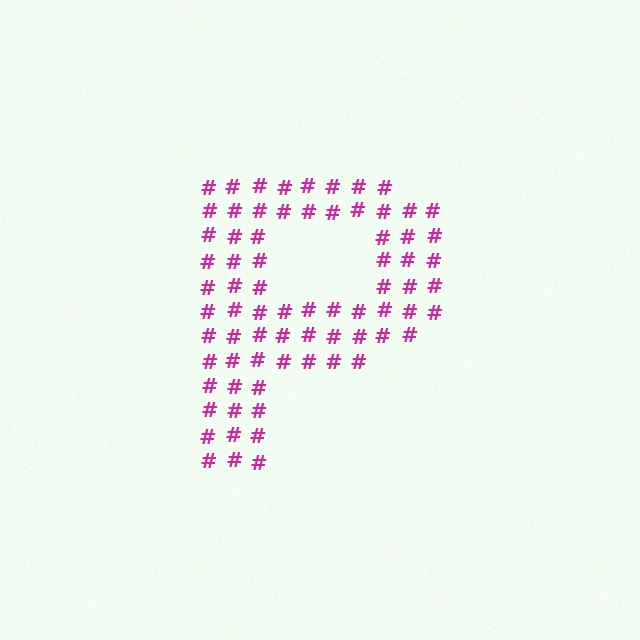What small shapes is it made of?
It is made of small hash symbols.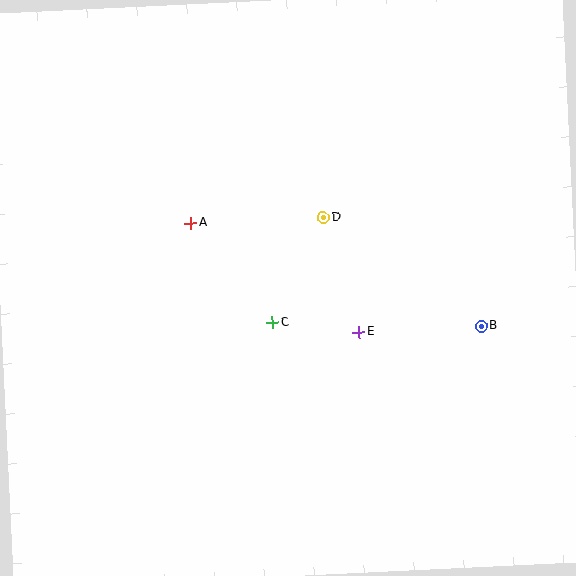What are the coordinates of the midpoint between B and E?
The midpoint between B and E is at (420, 329).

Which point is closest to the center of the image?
Point C at (272, 322) is closest to the center.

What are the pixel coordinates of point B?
Point B is at (481, 326).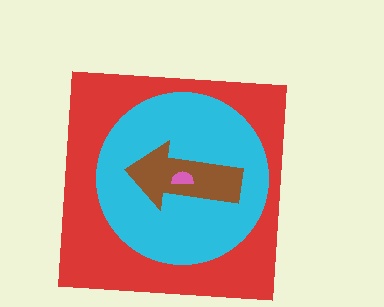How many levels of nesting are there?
4.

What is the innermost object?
The pink semicircle.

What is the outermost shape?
The red square.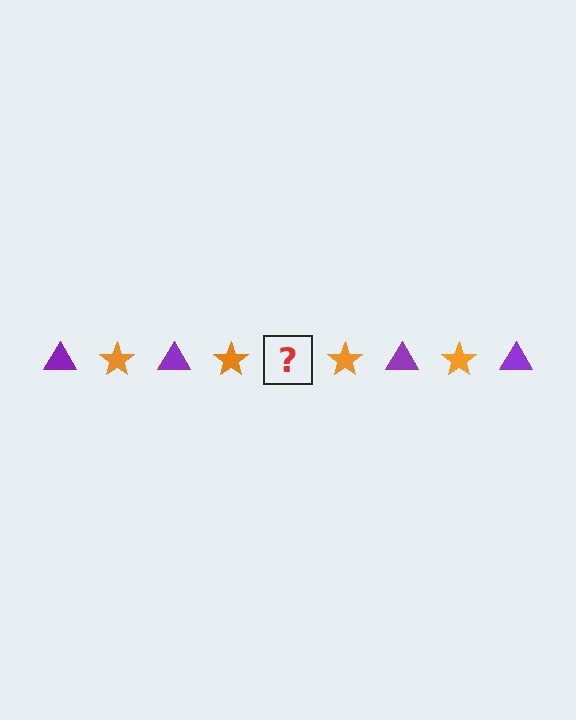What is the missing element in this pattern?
The missing element is a purple triangle.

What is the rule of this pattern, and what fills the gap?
The rule is that the pattern alternates between purple triangle and orange star. The gap should be filled with a purple triangle.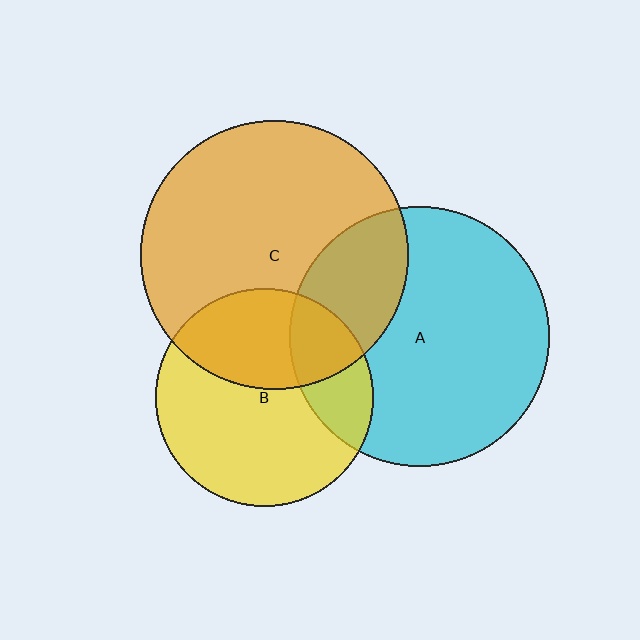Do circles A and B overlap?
Yes.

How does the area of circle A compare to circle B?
Approximately 1.4 times.